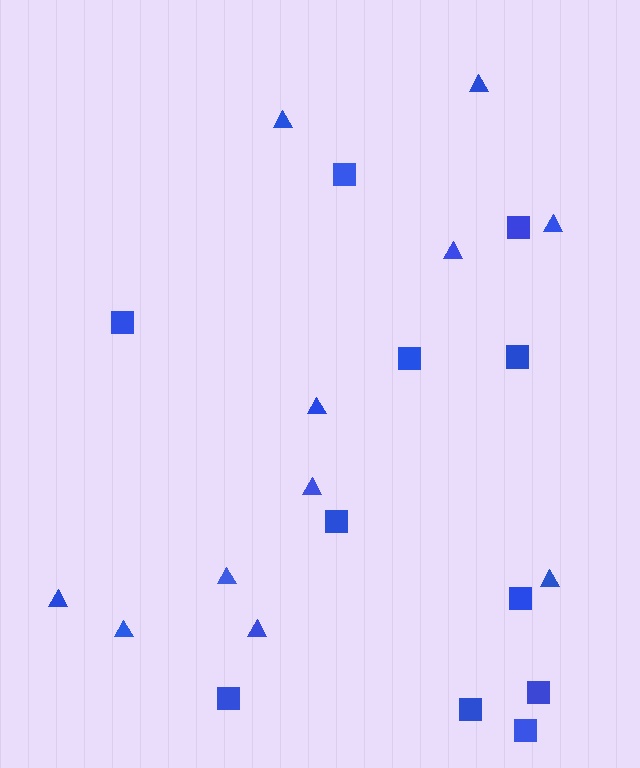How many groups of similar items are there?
There are 2 groups: one group of triangles (11) and one group of squares (11).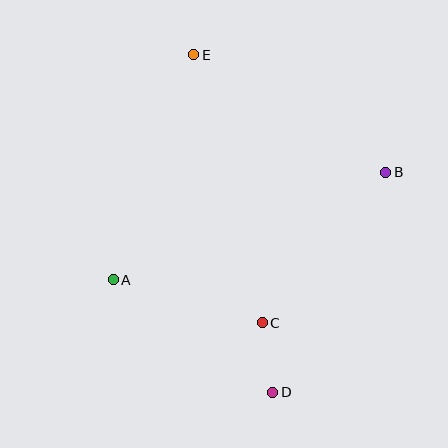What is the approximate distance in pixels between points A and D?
The distance between A and D is approximately 195 pixels.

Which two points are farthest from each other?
Points D and E are farthest from each other.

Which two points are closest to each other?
Points C and D are closest to each other.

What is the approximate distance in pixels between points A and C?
The distance between A and C is approximately 155 pixels.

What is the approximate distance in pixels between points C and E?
The distance between C and E is approximately 277 pixels.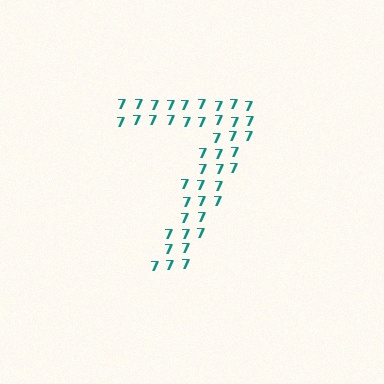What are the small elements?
The small elements are digit 7's.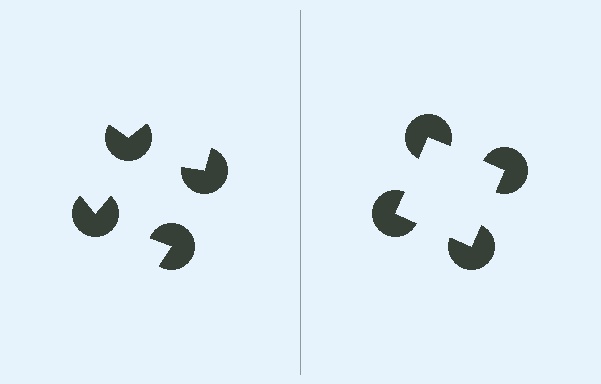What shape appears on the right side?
An illusory square.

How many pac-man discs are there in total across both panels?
8 — 4 on each side.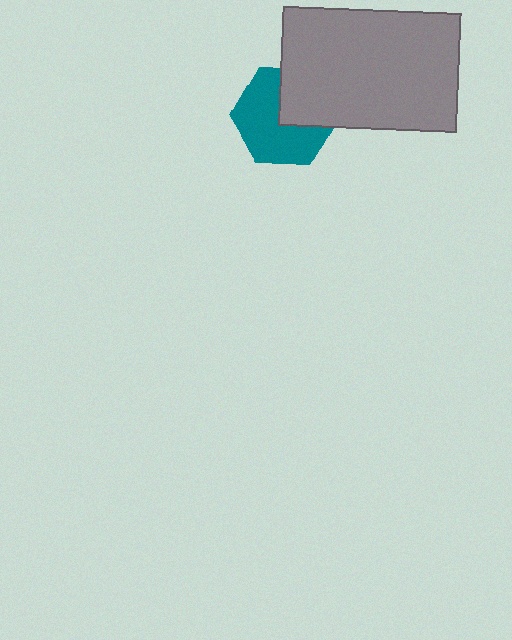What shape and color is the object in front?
The object in front is a gray rectangle.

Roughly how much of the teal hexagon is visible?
About half of it is visible (roughly 63%).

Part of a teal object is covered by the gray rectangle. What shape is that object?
It is a hexagon.